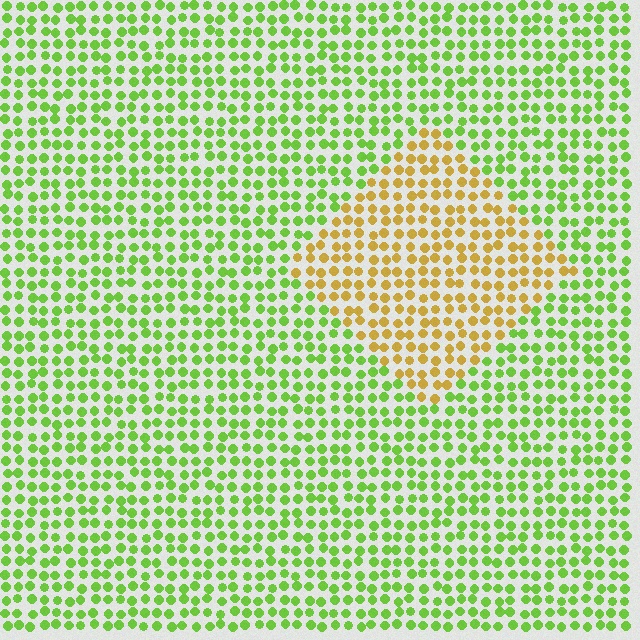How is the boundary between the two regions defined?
The boundary is defined purely by a slight shift in hue (about 54 degrees). Spacing, size, and orientation are identical on both sides.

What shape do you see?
I see a diamond.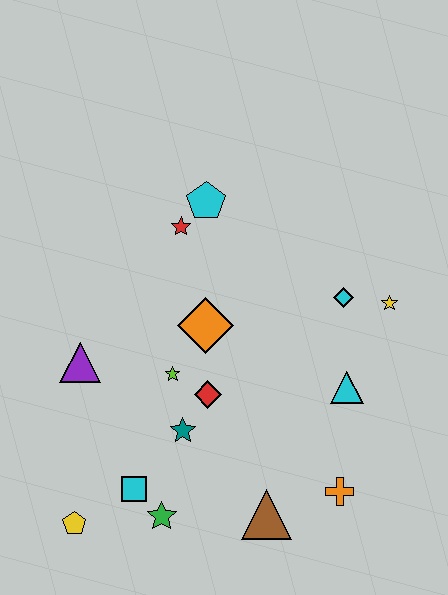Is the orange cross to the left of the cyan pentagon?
No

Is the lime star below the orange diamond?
Yes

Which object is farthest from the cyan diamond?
The yellow pentagon is farthest from the cyan diamond.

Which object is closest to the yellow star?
The cyan diamond is closest to the yellow star.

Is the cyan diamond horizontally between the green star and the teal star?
No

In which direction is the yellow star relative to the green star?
The yellow star is to the right of the green star.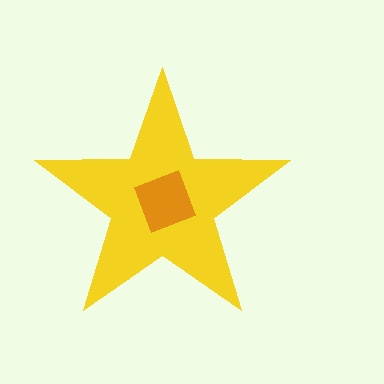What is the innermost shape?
The orange diamond.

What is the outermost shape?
The yellow star.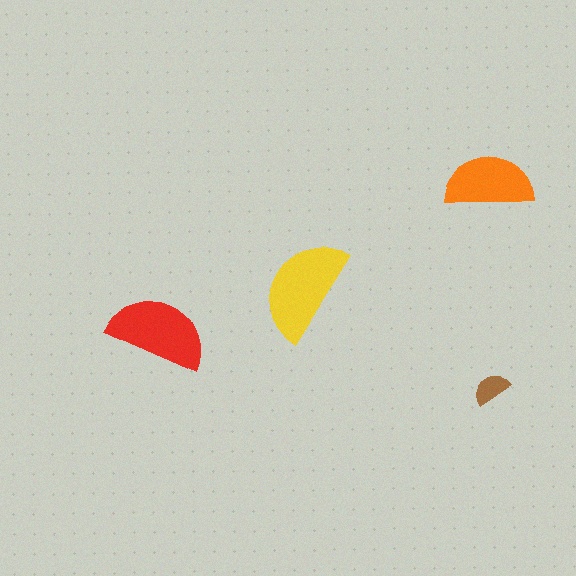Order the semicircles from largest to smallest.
the yellow one, the red one, the orange one, the brown one.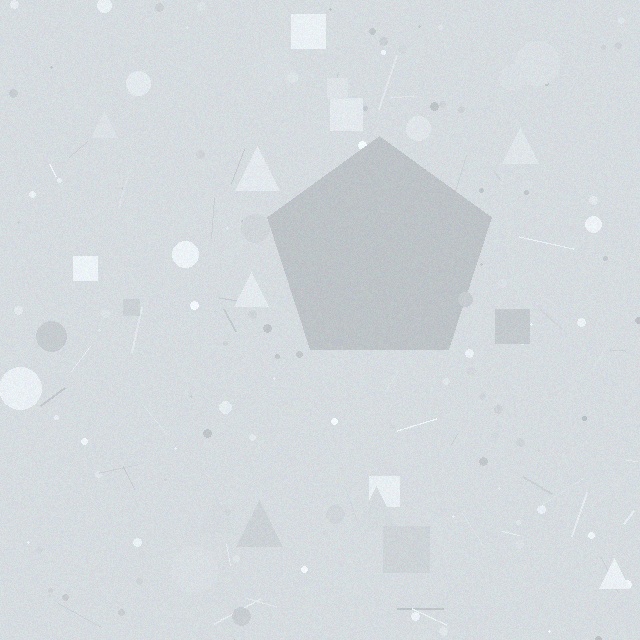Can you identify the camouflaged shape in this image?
The camouflaged shape is a pentagon.